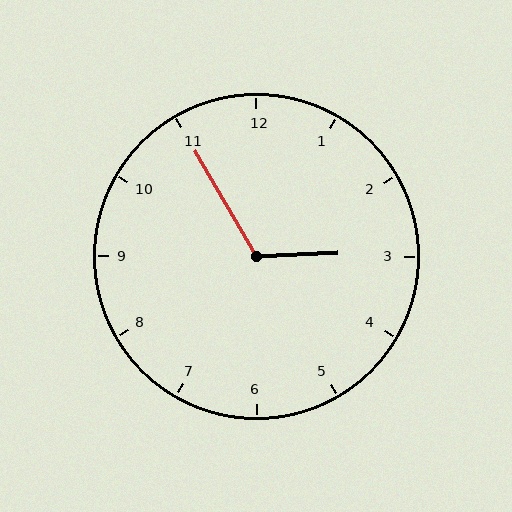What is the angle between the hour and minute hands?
Approximately 118 degrees.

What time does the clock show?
2:55.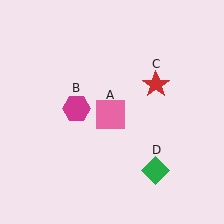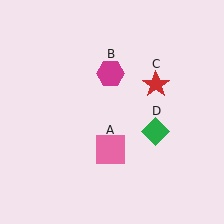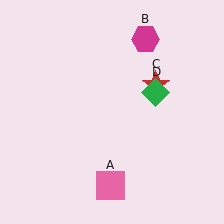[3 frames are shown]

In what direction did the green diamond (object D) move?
The green diamond (object D) moved up.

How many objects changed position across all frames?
3 objects changed position: pink square (object A), magenta hexagon (object B), green diamond (object D).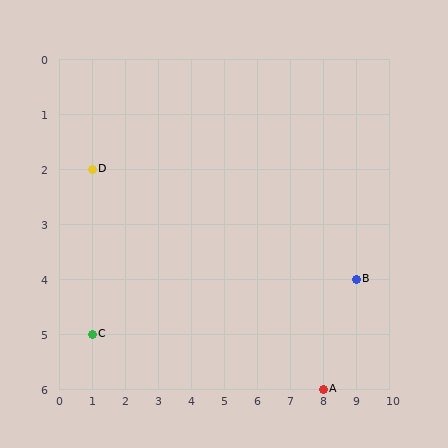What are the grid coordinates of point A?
Point A is at grid coordinates (8, 6).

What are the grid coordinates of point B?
Point B is at grid coordinates (9, 4).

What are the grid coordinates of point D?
Point D is at grid coordinates (1, 2).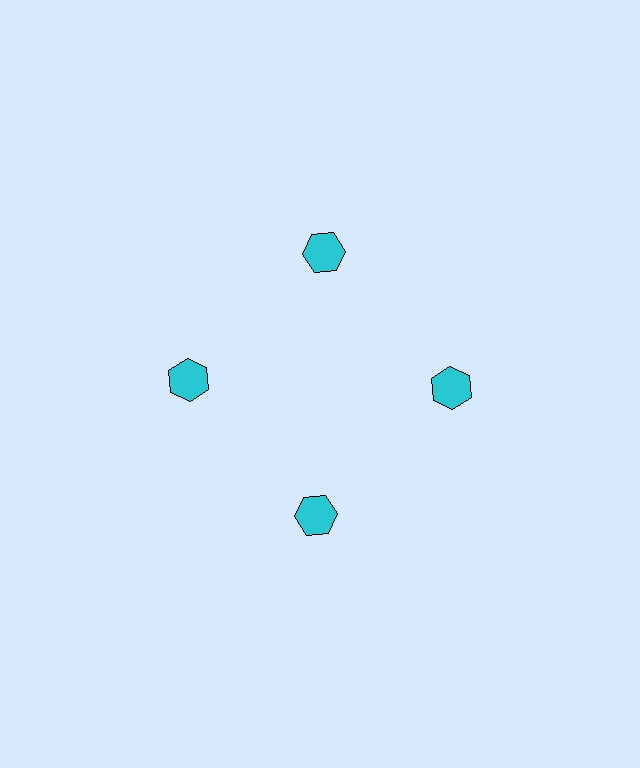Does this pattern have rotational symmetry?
Yes, this pattern has 4-fold rotational symmetry. It looks the same after rotating 90 degrees around the center.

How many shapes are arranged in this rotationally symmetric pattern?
There are 4 shapes, arranged in 4 groups of 1.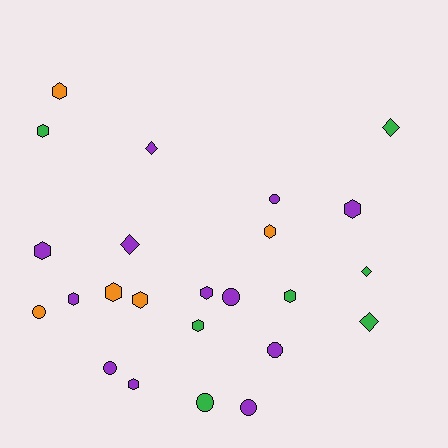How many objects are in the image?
There are 24 objects.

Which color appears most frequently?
Purple, with 12 objects.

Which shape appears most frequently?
Hexagon, with 12 objects.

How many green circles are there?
There is 1 green circle.